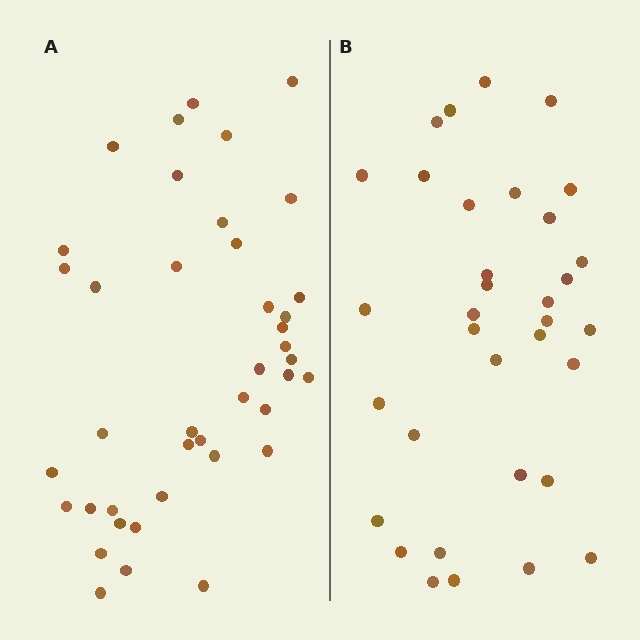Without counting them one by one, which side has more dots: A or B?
Region A (the left region) has more dots.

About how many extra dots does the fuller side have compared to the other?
Region A has roughly 8 or so more dots than region B.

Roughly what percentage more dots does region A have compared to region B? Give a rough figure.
About 20% more.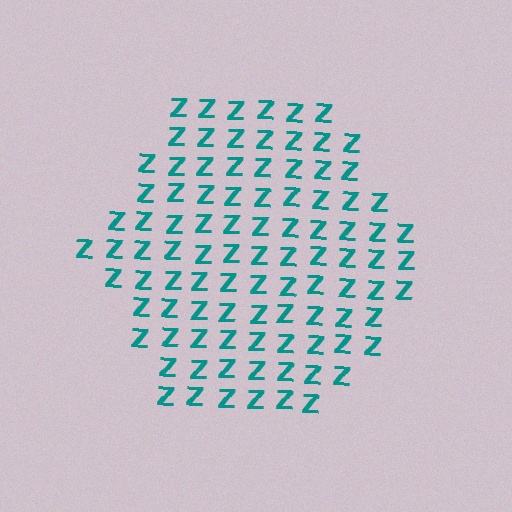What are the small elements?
The small elements are letter Z's.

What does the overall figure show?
The overall figure shows a hexagon.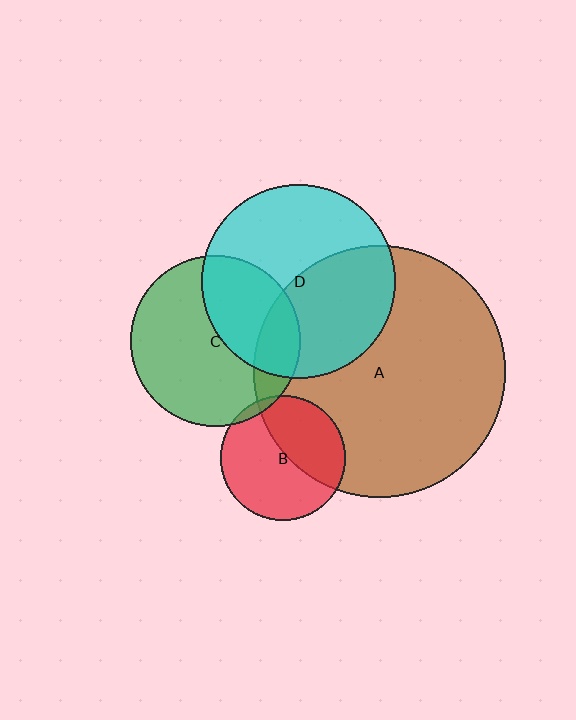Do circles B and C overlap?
Yes.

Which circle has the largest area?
Circle A (brown).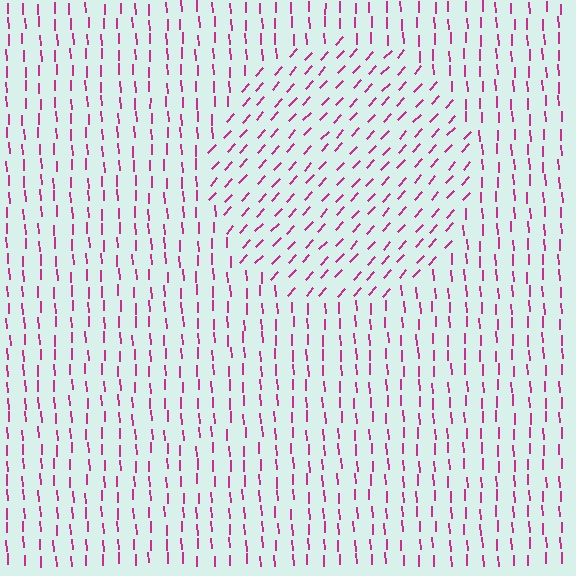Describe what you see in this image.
The image is filled with small magenta line segments. A circle region in the image has lines oriented differently from the surrounding lines, creating a visible texture boundary.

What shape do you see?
I see a circle.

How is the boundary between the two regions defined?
The boundary is defined purely by a change in line orientation (approximately 45 degrees difference). All lines are the same color and thickness.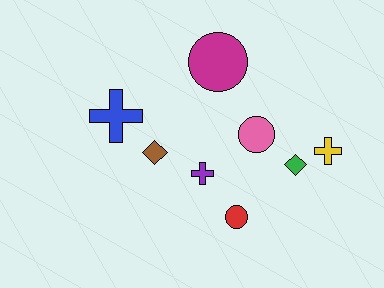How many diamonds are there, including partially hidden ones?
There are 2 diamonds.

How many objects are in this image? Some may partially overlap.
There are 8 objects.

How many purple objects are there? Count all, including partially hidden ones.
There is 1 purple object.